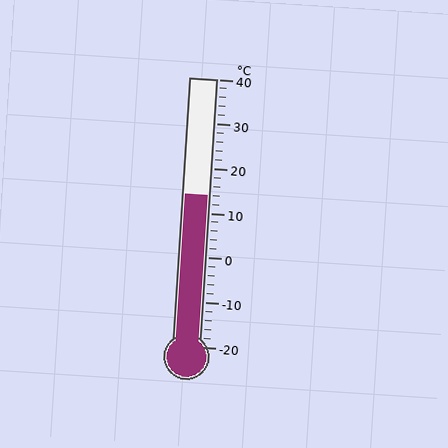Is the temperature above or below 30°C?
The temperature is below 30°C.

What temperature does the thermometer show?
The thermometer shows approximately 14°C.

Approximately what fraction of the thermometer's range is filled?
The thermometer is filled to approximately 55% of its range.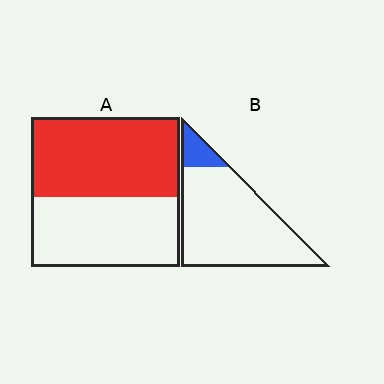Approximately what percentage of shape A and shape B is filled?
A is approximately 55% and B is approximately 10%.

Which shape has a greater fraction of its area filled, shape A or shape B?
Shape A.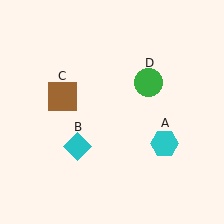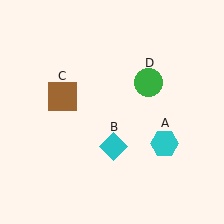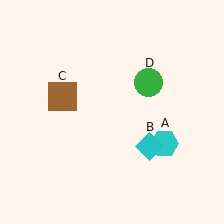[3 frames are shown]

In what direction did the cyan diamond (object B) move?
The cyan diamond (object B) moved right.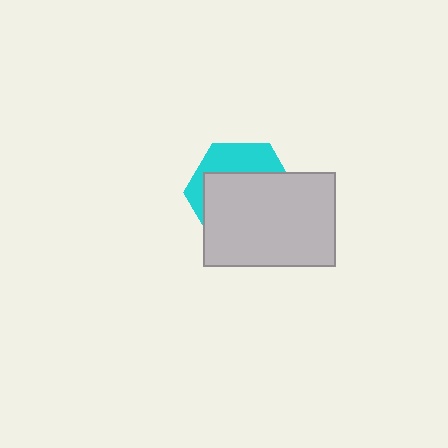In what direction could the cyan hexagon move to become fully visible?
The cyan hexagon could move up. That would shift it out from behind the light gray rectangle entirely.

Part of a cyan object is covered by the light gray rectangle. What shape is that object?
It is a hexagon.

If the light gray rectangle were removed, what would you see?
You would see the complete cyan hexagon.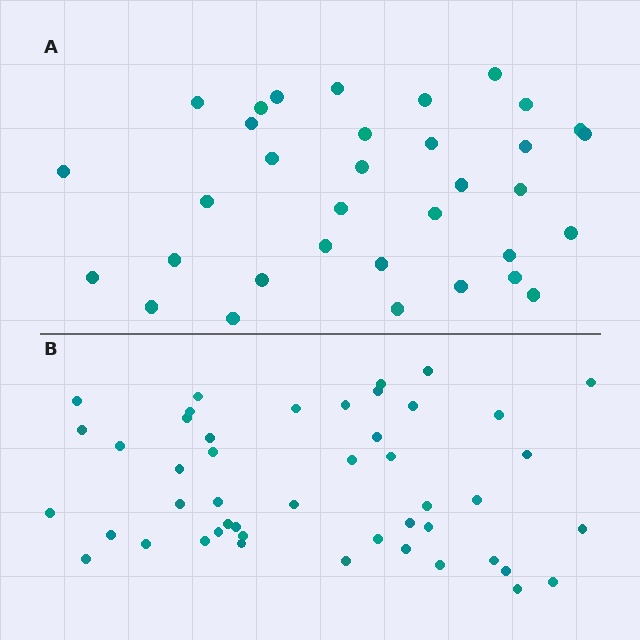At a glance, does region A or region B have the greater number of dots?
Region B (the bottom region) has more dots.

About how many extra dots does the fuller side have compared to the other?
Region B has approximately 15 more dots than region A.